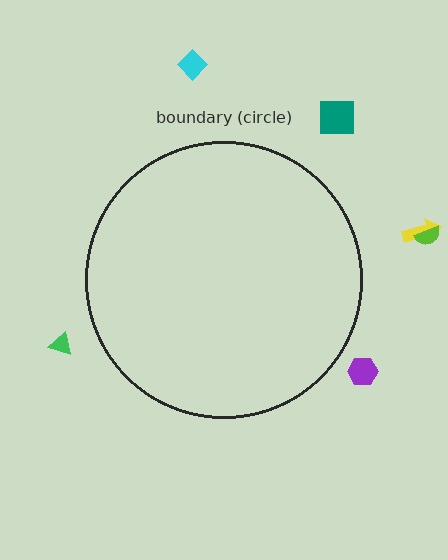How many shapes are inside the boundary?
0 inside, 6 outside.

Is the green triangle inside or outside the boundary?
Outside.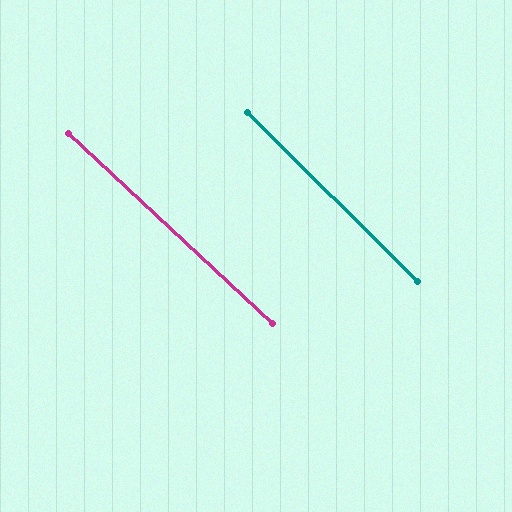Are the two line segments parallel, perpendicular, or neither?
Parallel — their directions differ by only 1.9°.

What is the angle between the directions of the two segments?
Approximately 2 degrees.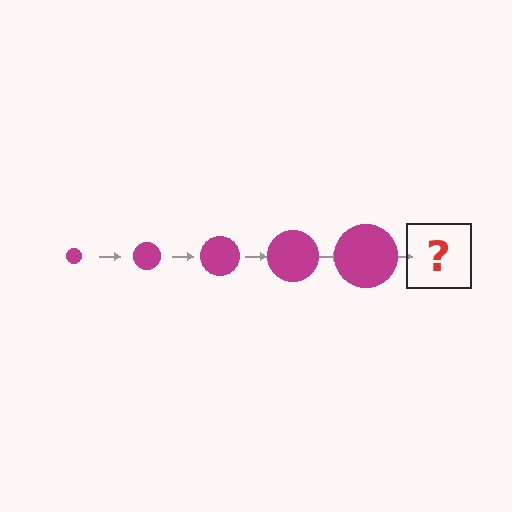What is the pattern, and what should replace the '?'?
The pattern is that the circle gets progressively larger each step. The '?' should be a magenta circle, larger than the previous one.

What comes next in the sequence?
The next element should be a magenta circle, larger than the previous one.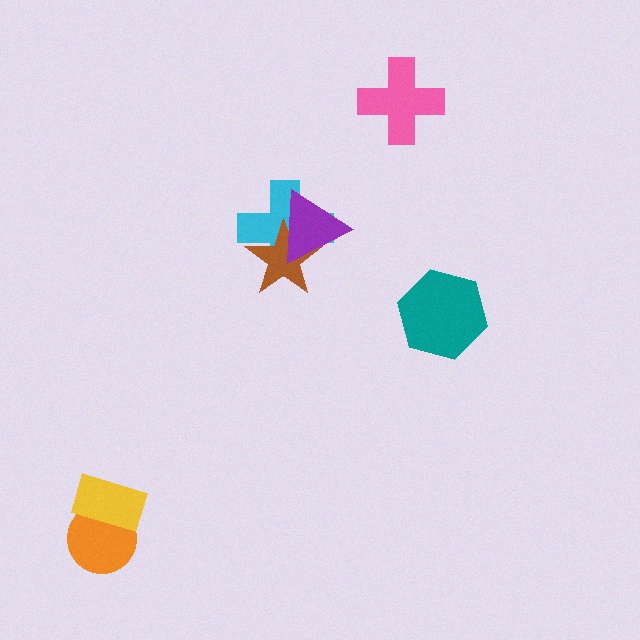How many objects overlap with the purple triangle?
2 objects overlap with the purple triangle.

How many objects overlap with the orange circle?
1 object overlaps with the orange circle.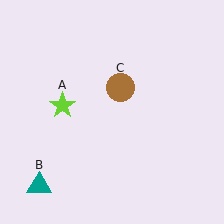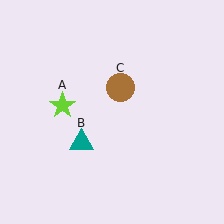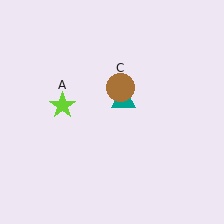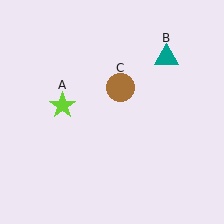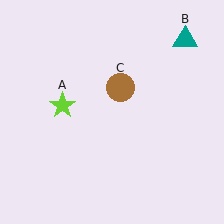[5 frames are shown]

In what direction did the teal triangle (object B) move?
The teal triangle (object B) moved up and to the right.